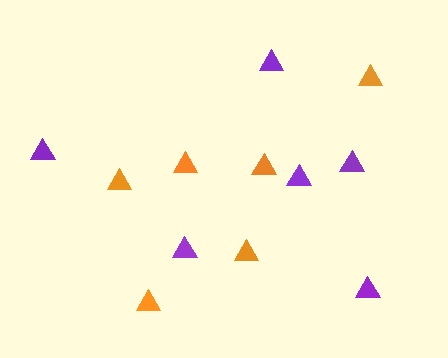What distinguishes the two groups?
There are 2 groups: one group of orange triangles (6) and one group of purple triangles (6).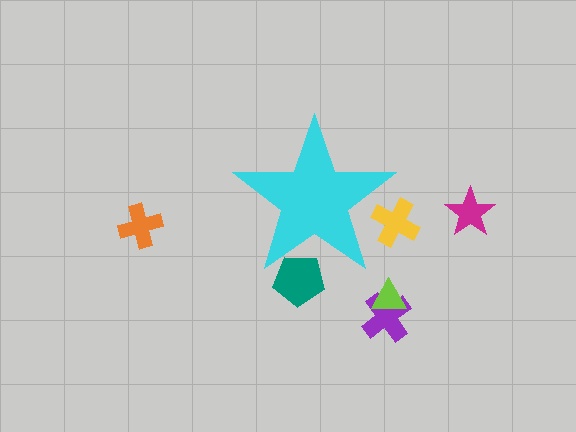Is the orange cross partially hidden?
No, the orange cross is fully visible.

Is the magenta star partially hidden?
No, the magenta star is fully visible.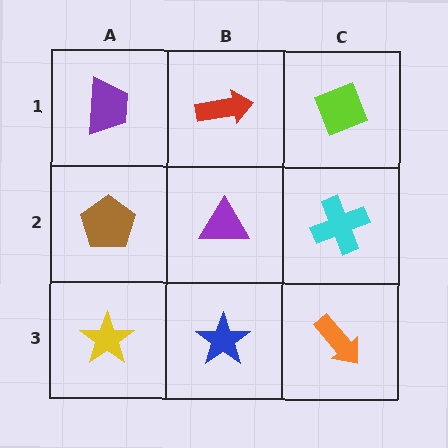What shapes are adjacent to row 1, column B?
A purple triangle (row 2, column B), a purple trapezoid (row 1, column A), a lime diamond (row 1, column C).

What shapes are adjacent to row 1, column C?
A cyan cross (row 2, column C), a red arrow (row 1, column B).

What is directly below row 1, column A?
A brown pentagon.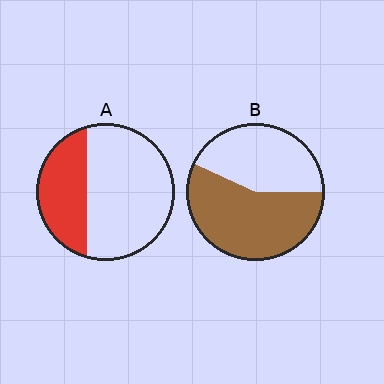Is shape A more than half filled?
No.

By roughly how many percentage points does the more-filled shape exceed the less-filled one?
By roughly 25 percentage points (B over A).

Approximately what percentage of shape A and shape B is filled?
A is approximately 35% and B is approximately 55%.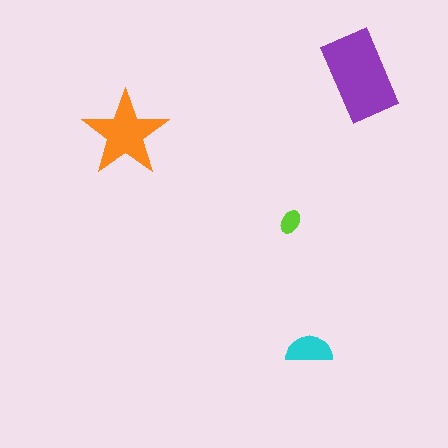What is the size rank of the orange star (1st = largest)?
2nd.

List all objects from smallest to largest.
The lime ellipse, the cyan semicircle, the orange star, the purple rectangle.